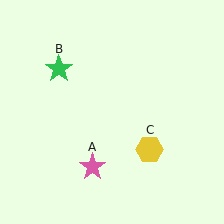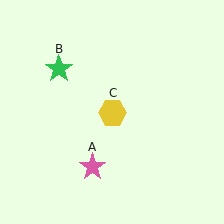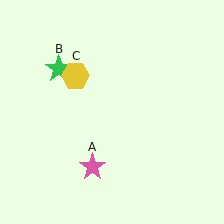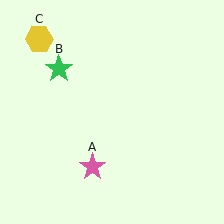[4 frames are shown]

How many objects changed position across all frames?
1 object changed position: yellow hexagon (object C).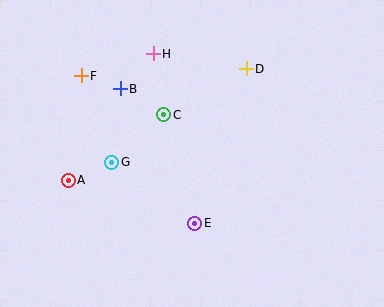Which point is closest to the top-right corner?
Point D is closest to the top-right corner.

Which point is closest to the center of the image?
Point C at (164, 115) is closest to the center.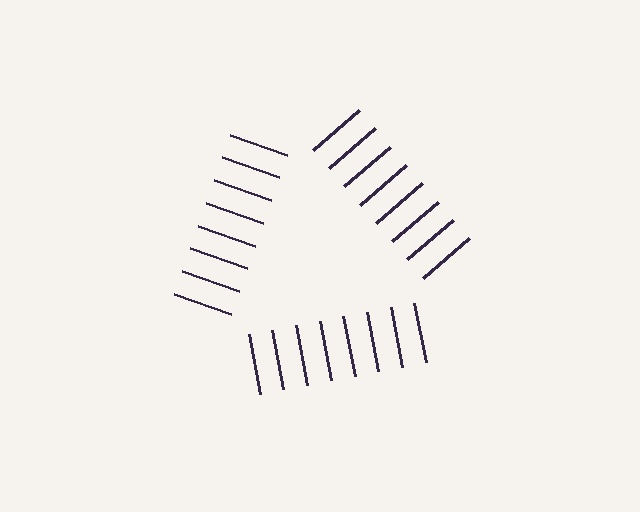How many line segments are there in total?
24 — 8 along each of the 3 edges.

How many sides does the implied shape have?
3 sides — the line-ends trace a triangle.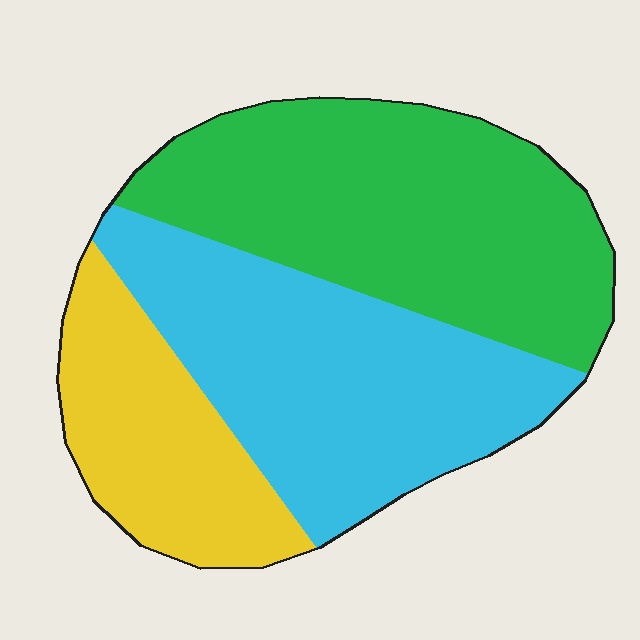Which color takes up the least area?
Yellow, at roughly 20%.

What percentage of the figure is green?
Green covers 41% of the figure.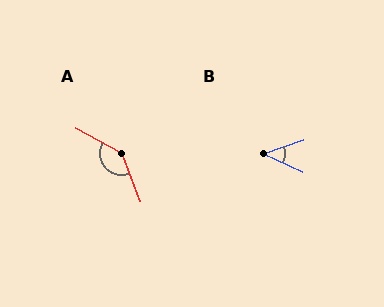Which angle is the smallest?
B, at approximately 43 degrees.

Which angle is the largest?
A, at approximately 139 degrees.